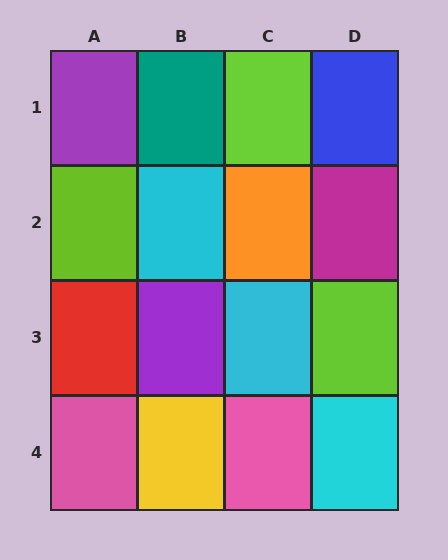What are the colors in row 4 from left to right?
Pink, yellow, pink, cyan.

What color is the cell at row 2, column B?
Cyan.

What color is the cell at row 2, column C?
Orange.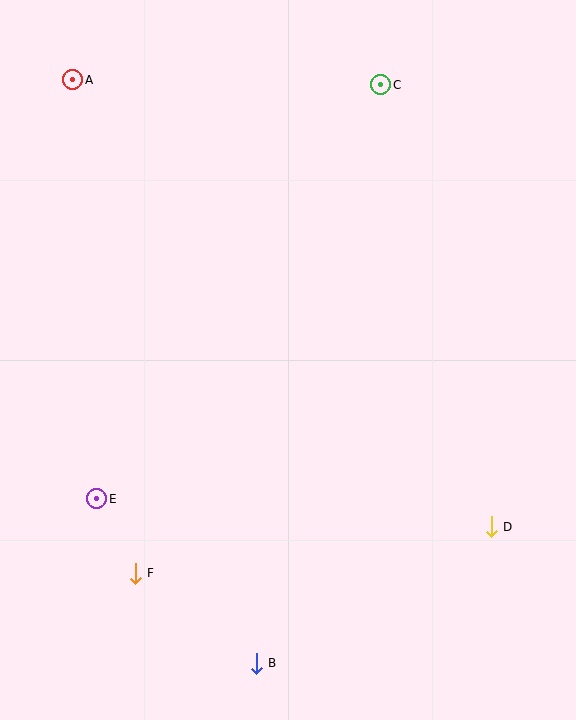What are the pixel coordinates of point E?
Point E is at (97, 499).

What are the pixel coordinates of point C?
Point C is at (381, 85).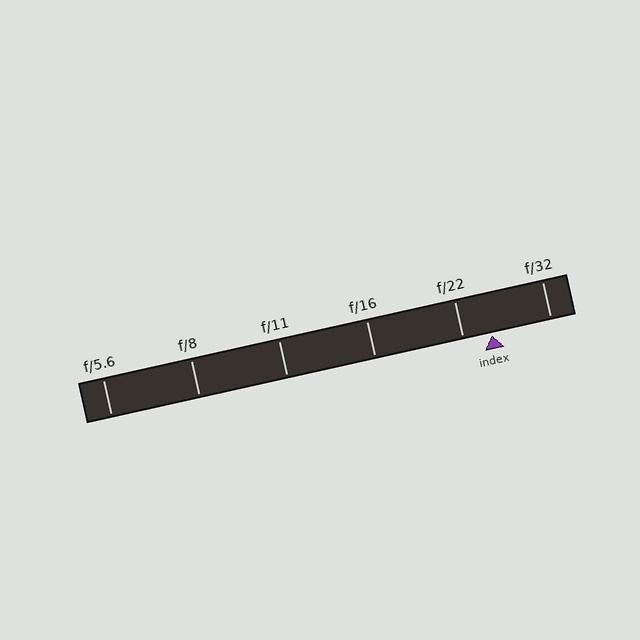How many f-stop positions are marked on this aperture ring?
There are 6 f-stop positions marked.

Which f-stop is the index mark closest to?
The index mark is closest to f/22.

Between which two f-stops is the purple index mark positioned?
The index mark is between f/22 and f/32.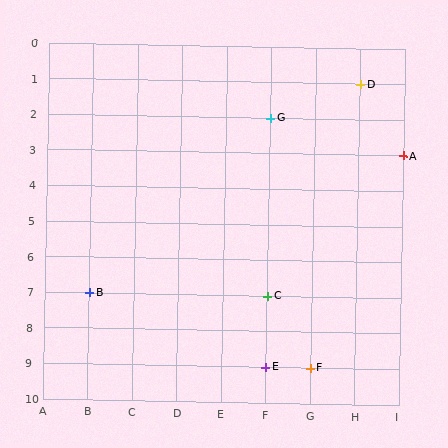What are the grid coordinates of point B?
Point B is at grid coordinates (B, 7).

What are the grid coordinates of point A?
Point A is at grid coordinates (I, 3).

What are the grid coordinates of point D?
Point D is at grid coordinates (H, 1).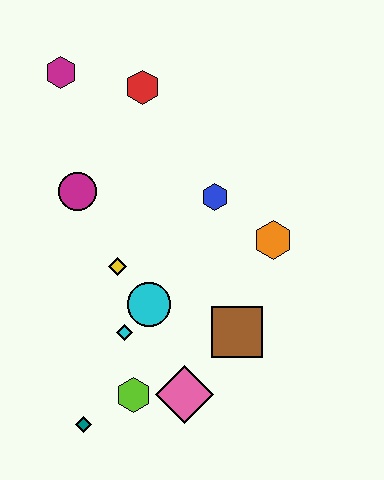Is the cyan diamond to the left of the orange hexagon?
Yes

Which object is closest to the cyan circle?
The cyan diamond is closest to the cyan circle.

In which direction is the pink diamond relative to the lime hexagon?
The pink diamond is to the right of the lime hexagon.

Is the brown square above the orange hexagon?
No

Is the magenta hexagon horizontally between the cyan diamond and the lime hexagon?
No